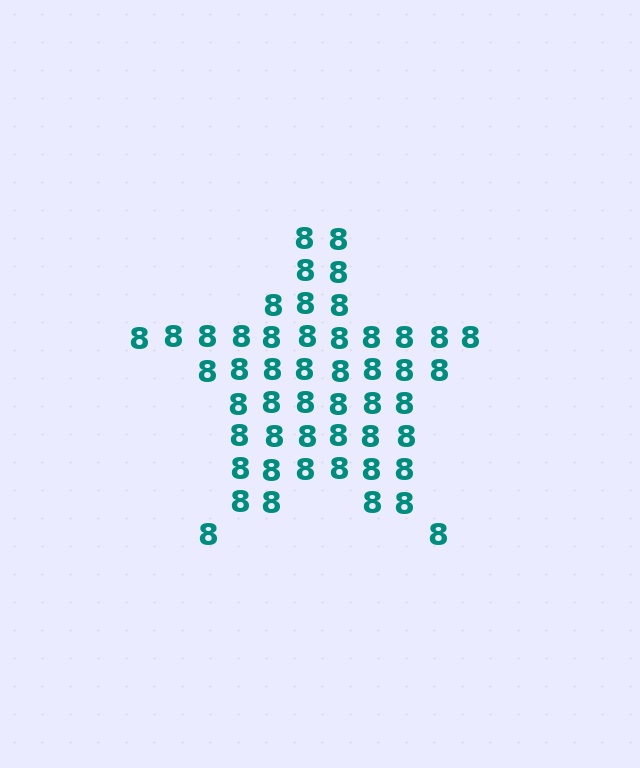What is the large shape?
The large shape is a star.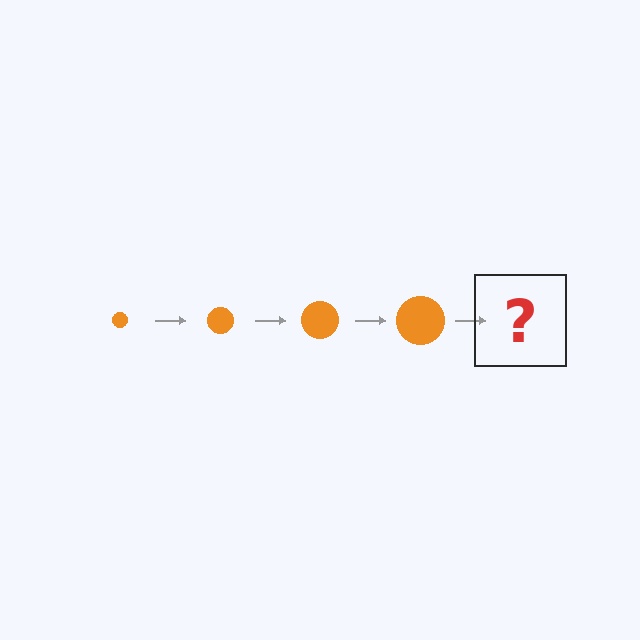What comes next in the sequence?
The next element should be an orange circle, larger than the previous one.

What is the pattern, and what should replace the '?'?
The pattern is that the circle gets progressively larger each step. The '?' should be an orange circle, larger than the previous one.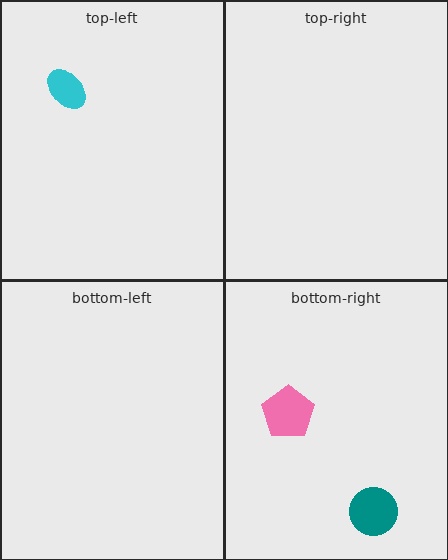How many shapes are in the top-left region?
1.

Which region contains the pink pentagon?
The bottom-right region.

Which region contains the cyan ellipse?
The top-left region.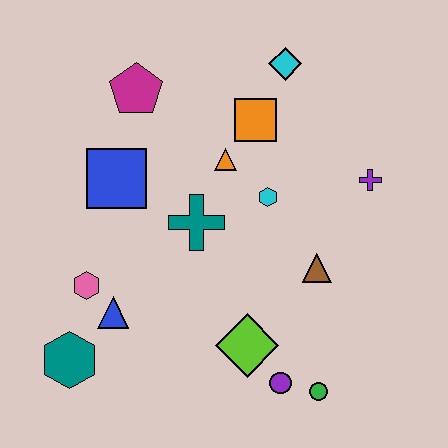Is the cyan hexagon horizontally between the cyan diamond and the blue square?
Yes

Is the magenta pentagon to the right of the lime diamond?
No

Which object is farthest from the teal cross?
The green circle is farthest from the teal cross.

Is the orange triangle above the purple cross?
Yes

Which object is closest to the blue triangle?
The pink hexagon is closest to the blue triangle.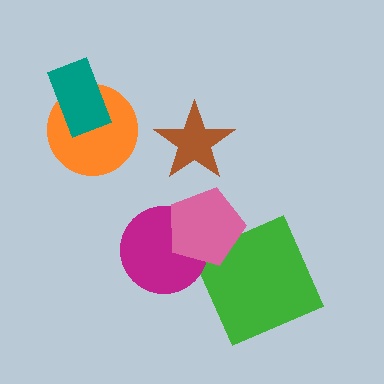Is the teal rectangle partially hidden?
No, no other shape covers it.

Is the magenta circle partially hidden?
Yes, it is partially covered by another shape.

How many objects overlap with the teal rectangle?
1 object overlaps with the teal rectangle.